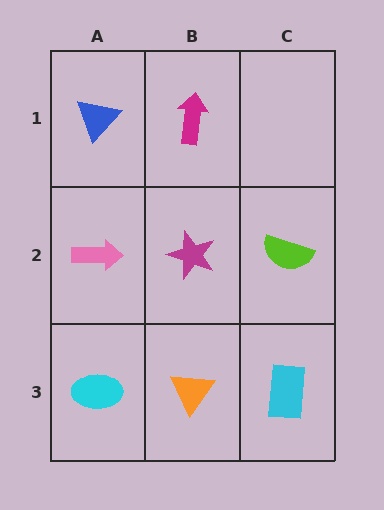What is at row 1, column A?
A blue triangle.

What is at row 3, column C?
A cyan rectangle.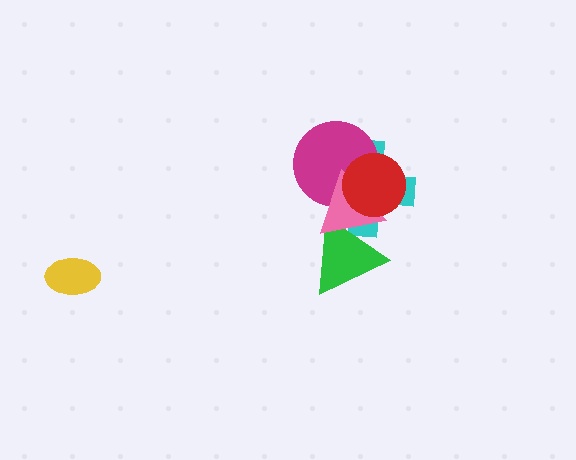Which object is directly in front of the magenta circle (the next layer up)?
The pink triangle is directly in front of the magenta circle.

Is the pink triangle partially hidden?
Yes, it is partially covered by another shape.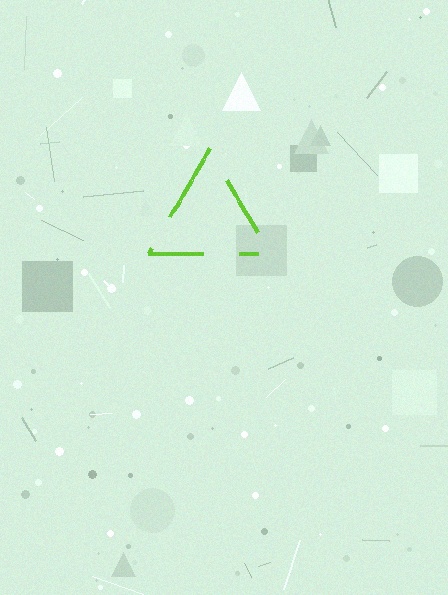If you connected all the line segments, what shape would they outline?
They would outline a triangle.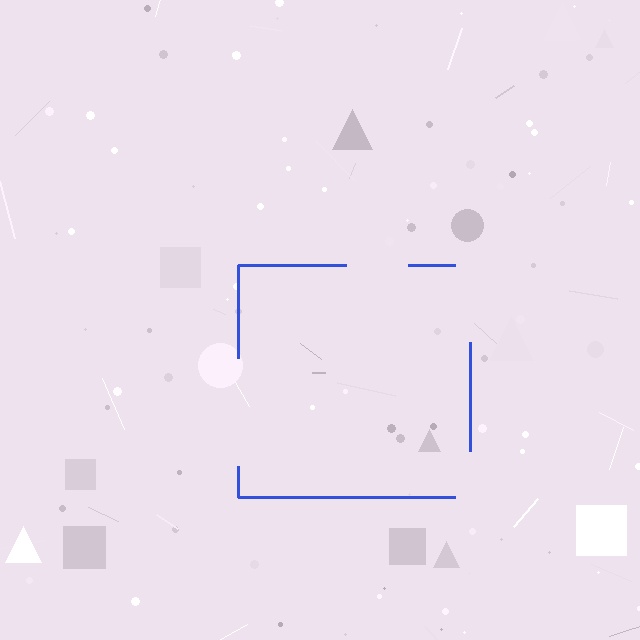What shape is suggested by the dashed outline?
The dashed outline suggests a square.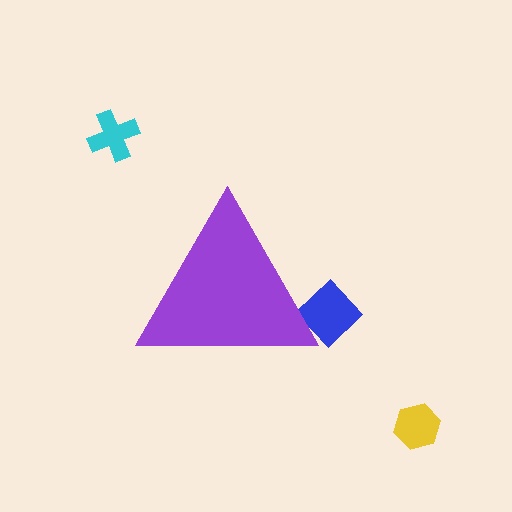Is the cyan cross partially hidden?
No, the cyan cross is fully visible.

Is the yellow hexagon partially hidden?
No, the yellow hexagon is fully visible.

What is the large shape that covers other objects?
A purple triangle.